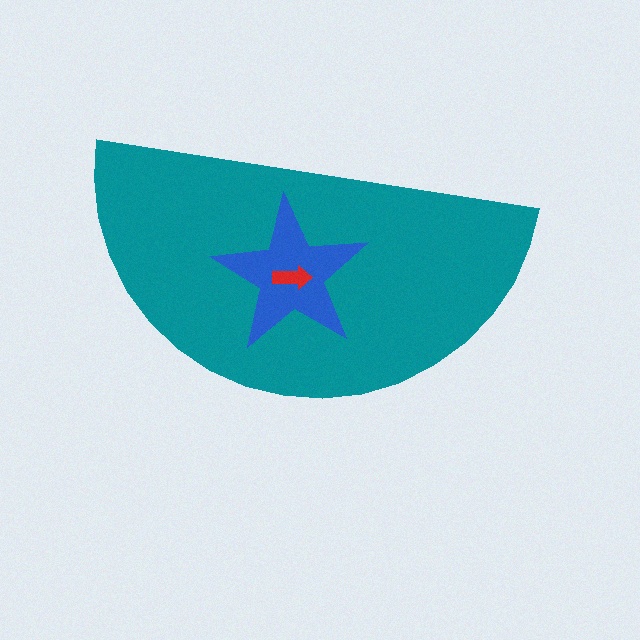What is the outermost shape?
The teal semicircle.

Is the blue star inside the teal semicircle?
Yes.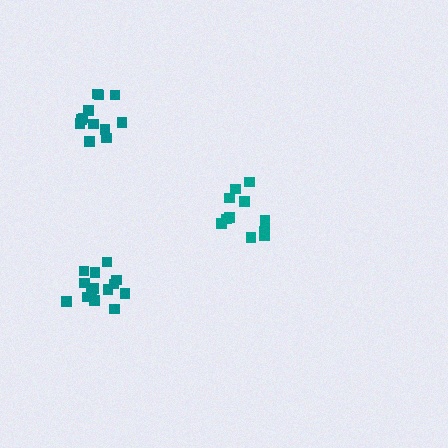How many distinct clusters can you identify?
There are 3 distinct clusters.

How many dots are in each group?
Group 1: 11 dots, Group 2: 15 dots, Group 3: 12 dots (38 total).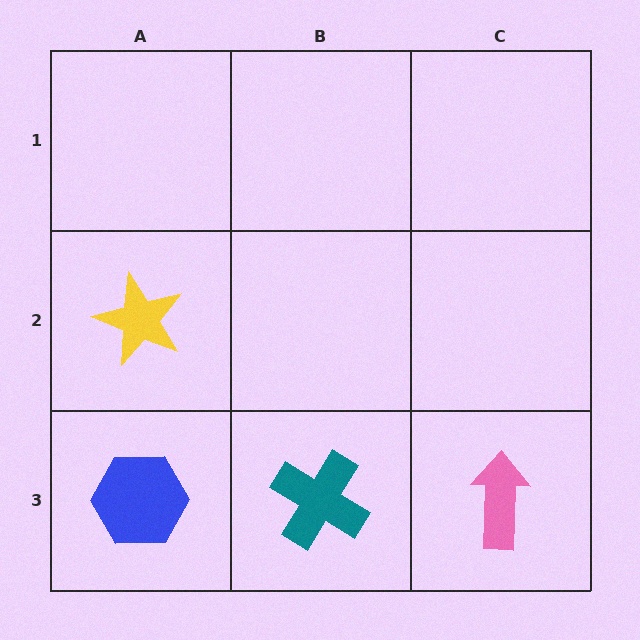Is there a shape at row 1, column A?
No, that cell is empty.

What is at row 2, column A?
A yellow star.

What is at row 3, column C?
A pink arrow.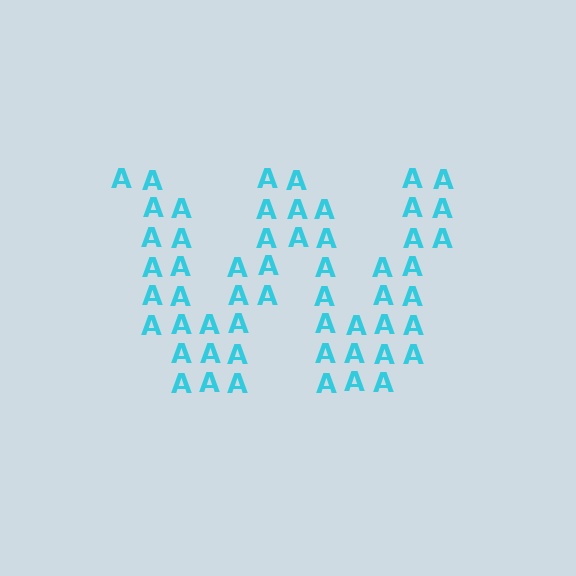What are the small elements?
The small elements are letter A's.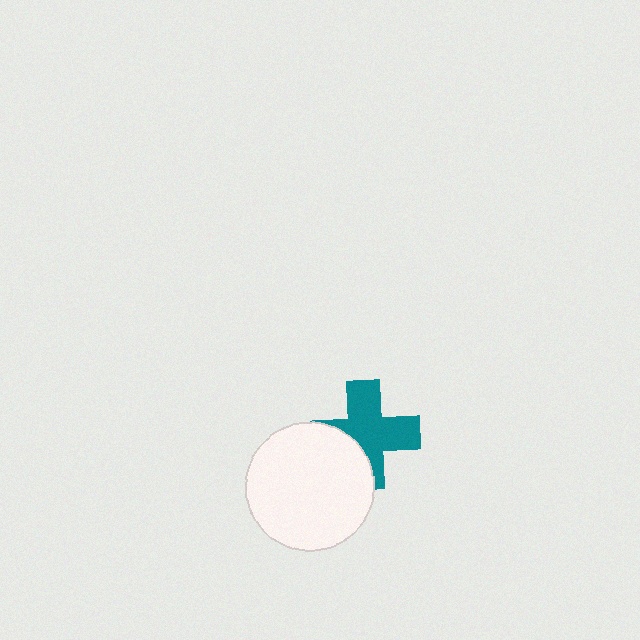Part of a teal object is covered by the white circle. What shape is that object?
It is a cross.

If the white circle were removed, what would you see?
You would see the complete teal cross.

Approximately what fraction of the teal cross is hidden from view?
Roughly 31% of the teal cross is hidden behind the white circle.